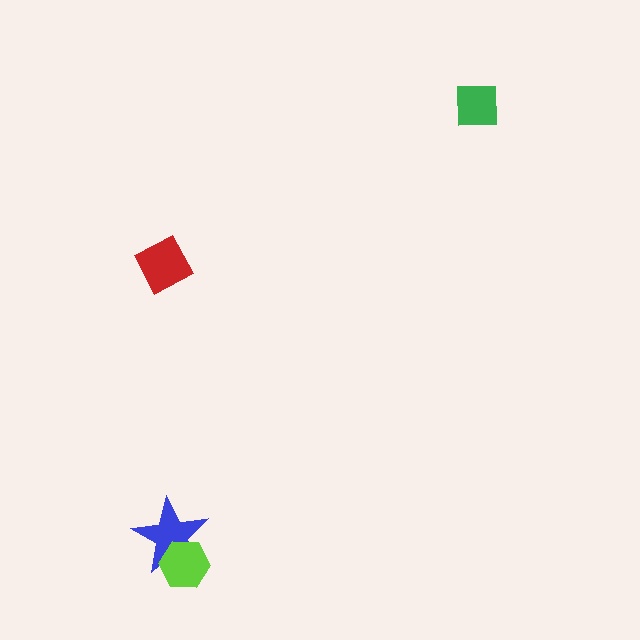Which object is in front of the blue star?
The lime hexagon is in front of the blue star.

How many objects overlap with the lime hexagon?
1 object overlaps with the lime hexagon.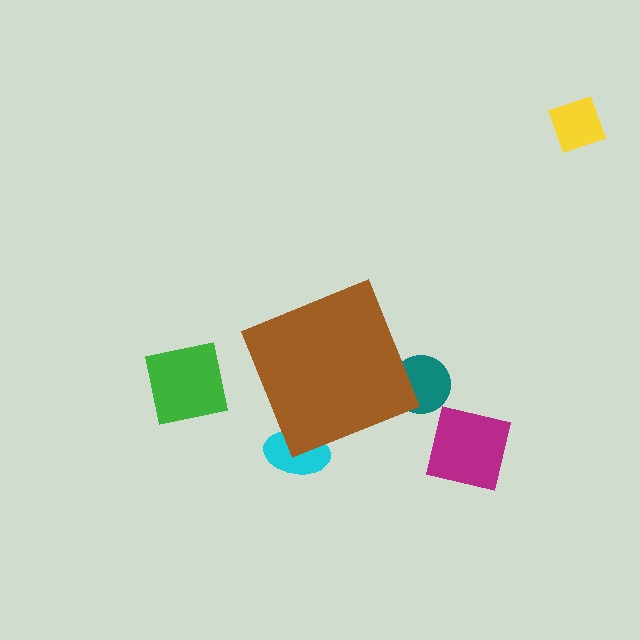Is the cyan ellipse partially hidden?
Yes, the cyan ellipse is partially hidden behind the brown diamond.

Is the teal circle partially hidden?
Yes, the teal circle is partially hidden behind the brown diamond.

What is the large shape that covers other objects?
A brown diamond.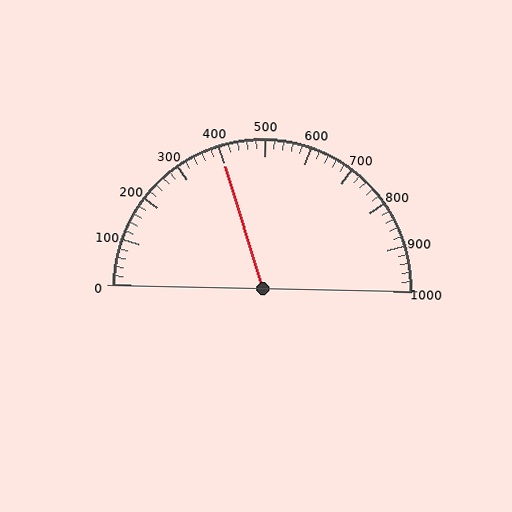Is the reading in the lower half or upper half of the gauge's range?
The reading is in the lower half of the range (0 to 1000).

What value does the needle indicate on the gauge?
The needle indicates approximately 400.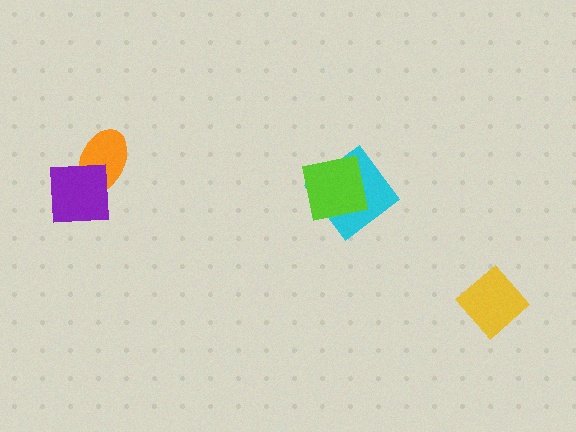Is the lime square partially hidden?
No, no other shape covers it.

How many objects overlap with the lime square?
1 object overlaps with the lime square.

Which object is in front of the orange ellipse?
The purple square is in front of the orange ellipse.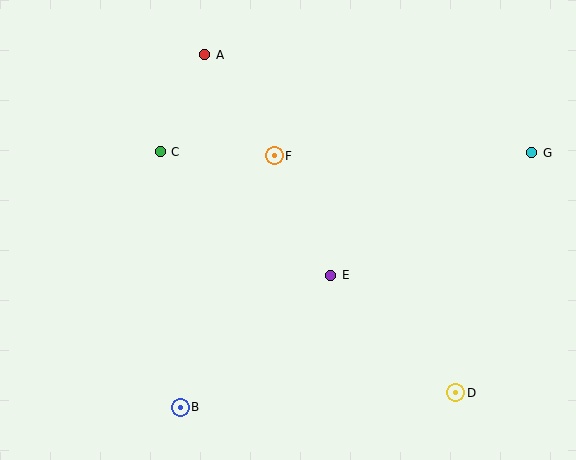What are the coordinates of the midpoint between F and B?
The midpoint between F and B is at (227, 281).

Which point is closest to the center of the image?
Point E at (331, 275) is closest to the center.